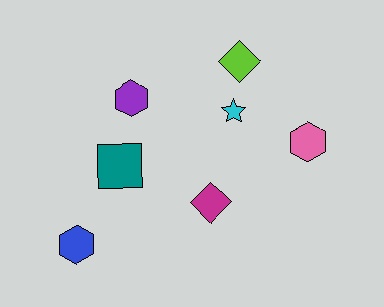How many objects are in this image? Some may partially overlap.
There are 7 objects.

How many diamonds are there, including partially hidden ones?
There are 2 diamonds.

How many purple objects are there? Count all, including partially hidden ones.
There is 1 purple object.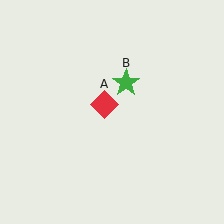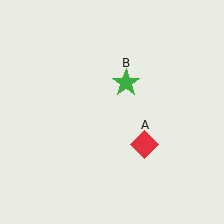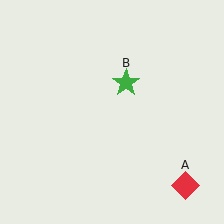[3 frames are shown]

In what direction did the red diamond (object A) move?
The red diamond (object A) moved down and to the right.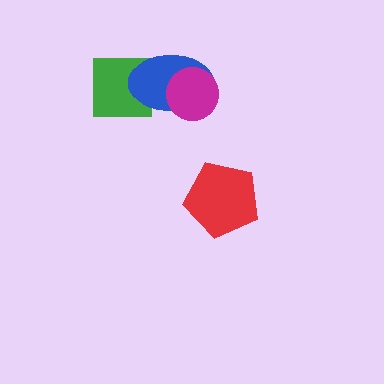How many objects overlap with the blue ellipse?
2 objects overlap with the blue ellipse.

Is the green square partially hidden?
Yes, it is partially covered by another shape.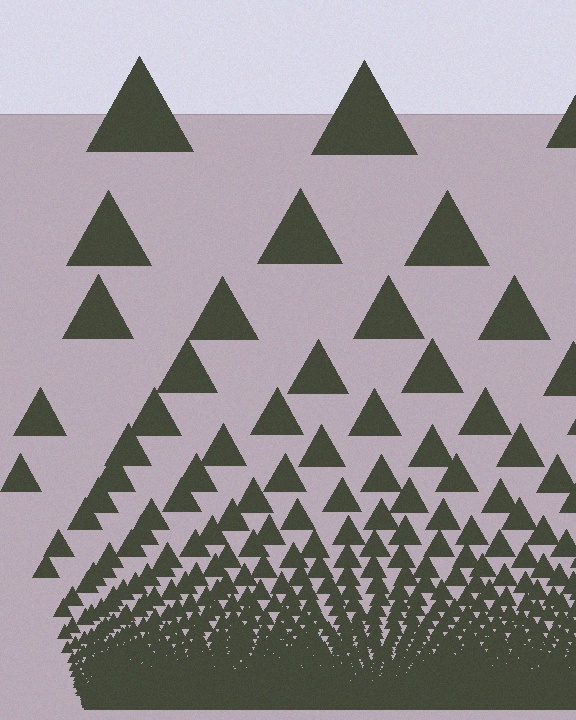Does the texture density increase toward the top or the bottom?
Density increases toward the bottom.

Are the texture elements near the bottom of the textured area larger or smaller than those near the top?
Smaller. The gradient is inverted — elements near the bottom are smaller and denser.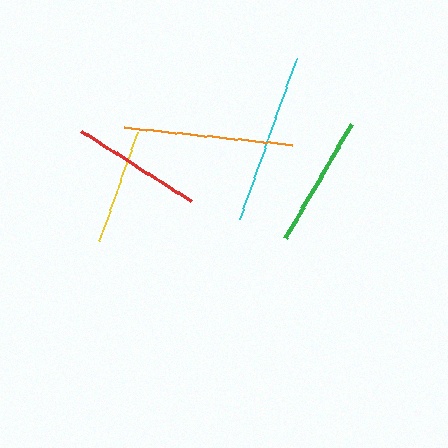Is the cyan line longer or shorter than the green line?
The cyan line is longer than the green line.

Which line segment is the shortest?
The yellow line is the shortest at approximately 116 pixels.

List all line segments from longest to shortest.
From longest to shortest: cyan, orange, green, red, yellow.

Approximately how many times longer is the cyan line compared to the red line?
The cyan line is approximately 1.3 times the length of the red line.